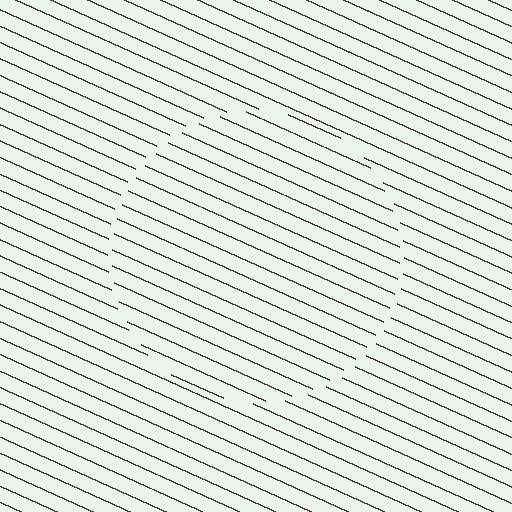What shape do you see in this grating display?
An illusory circle. The interior of the shape contains the same grating, shifted by half a period — the contour is defined by the phase discontinuity where line-ends from the inner and outer gratings abut.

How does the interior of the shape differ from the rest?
The interior of the shape contains the same grating, shifted by half a period — the contour is defined by the phase discontinuity where line-ends from the inner and outer gratings abut.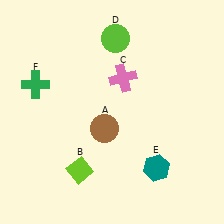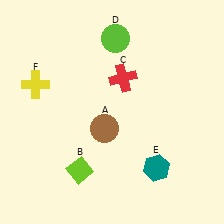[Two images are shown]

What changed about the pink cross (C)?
In Image 1, C is pink. In Image 2, it changed to red.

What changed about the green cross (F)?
In Image 1, F is green. In Image 2, it changed to yellow.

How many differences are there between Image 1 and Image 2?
There are 2 differences between the two images.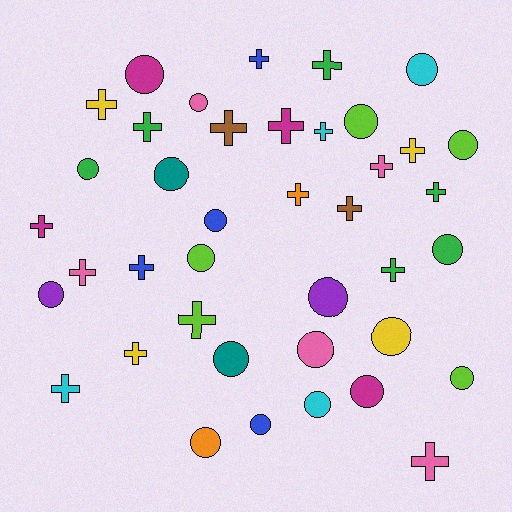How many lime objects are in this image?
There are 5 lime objects.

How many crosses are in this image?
There are 20 crosses.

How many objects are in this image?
There are 40 objects.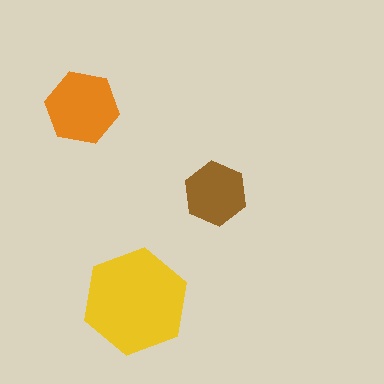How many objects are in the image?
There are 3 objects in the image.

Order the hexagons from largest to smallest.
the yellow one, the orange one, the brown one.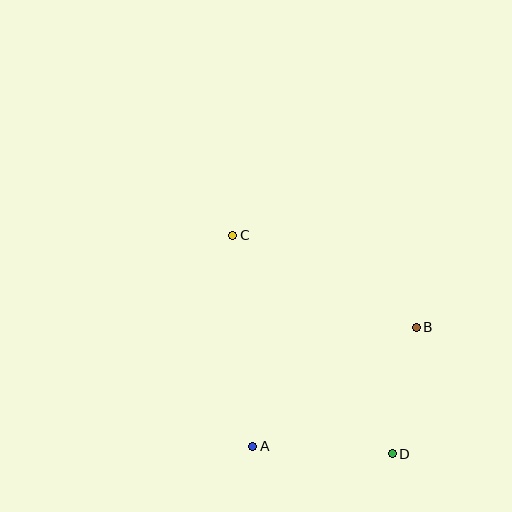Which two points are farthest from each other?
Points C and D are farthest from each other.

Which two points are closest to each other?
Points B and D are closest to each other.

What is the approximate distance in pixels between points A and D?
The distance between A and D is approximately 140 pixels.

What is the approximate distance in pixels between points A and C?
The distance between A and C is approximately 212 pixels.